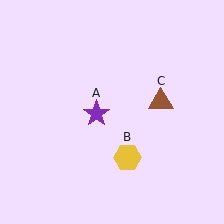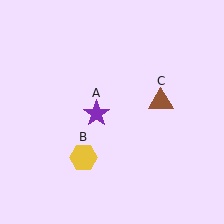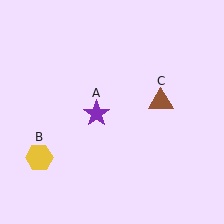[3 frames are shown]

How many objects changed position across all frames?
1 object changed position: yellow hexagon (object B).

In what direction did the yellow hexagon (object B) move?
The yellow hexagon (object B) moved left.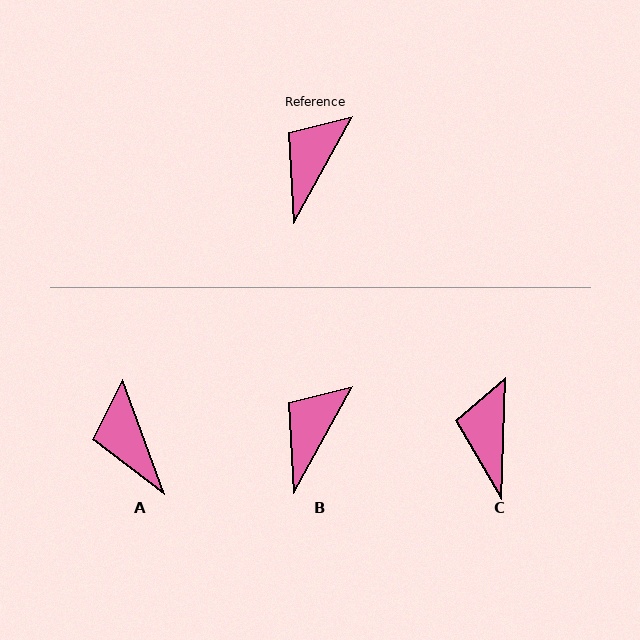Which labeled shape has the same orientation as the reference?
B.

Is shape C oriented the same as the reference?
No, it is off by about 27 degrees.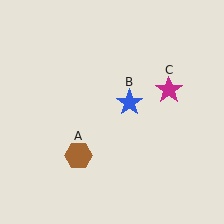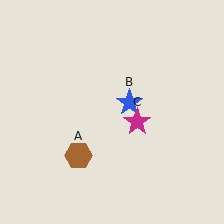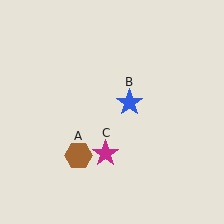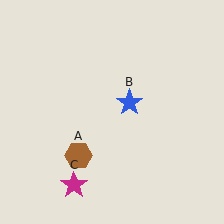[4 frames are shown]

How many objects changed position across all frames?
1 object changed position: magenta star (object C).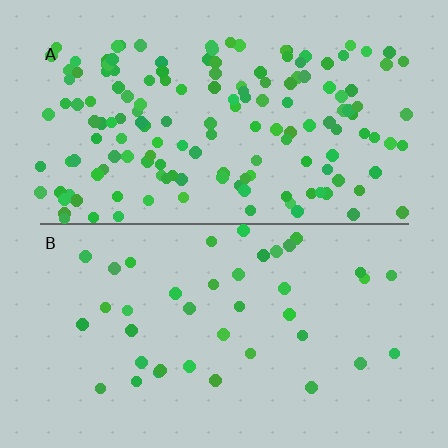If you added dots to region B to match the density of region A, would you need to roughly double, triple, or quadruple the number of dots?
Approximately quadruple.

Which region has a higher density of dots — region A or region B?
A (the top).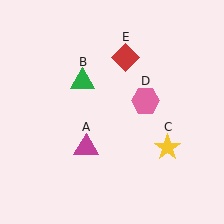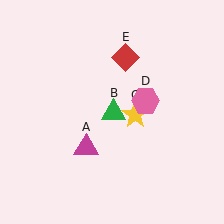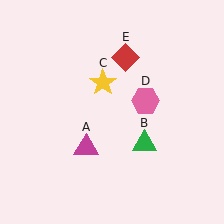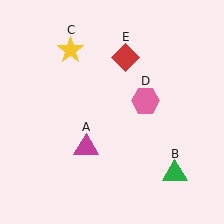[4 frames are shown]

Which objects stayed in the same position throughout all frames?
Magenta triangle (object A) and pink hexagon (object D) and red diamond (object E) remained stationary.